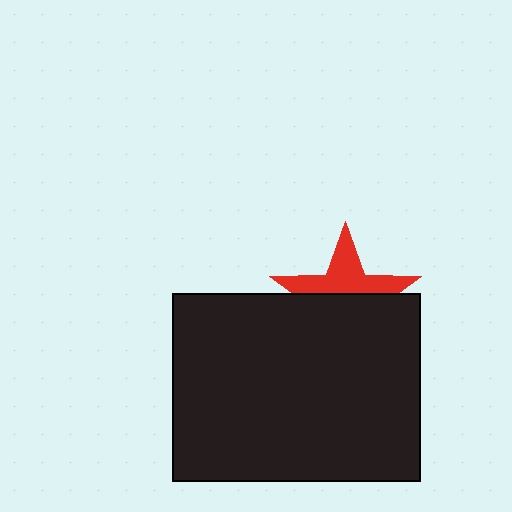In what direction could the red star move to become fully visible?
The red star could move up. That would shift it out from behind the black rectangle entirely.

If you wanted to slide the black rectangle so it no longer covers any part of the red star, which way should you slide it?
Slide it down — that is the most direct way to separate the two shapes.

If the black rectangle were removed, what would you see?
You would see the complete red star.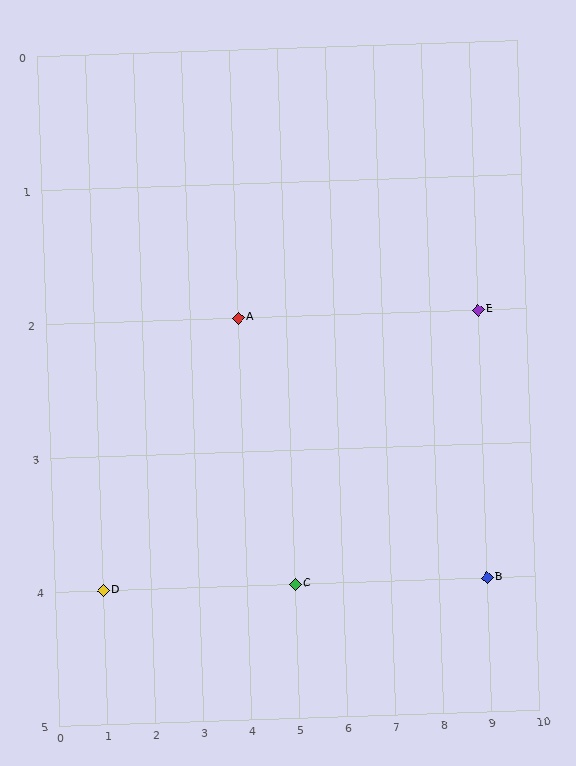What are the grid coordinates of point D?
Point D is at grid coordinates (1, 4).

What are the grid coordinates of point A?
Point A is at grid coordinates (4, 2).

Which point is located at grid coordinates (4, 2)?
Point A is at (4, 2).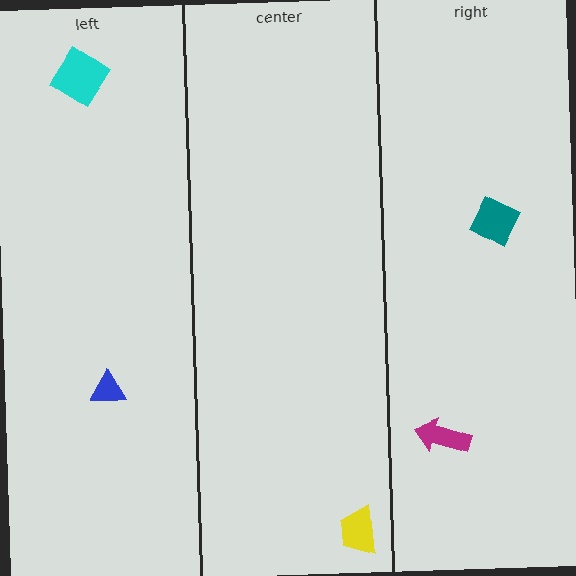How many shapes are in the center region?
1.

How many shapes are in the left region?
2.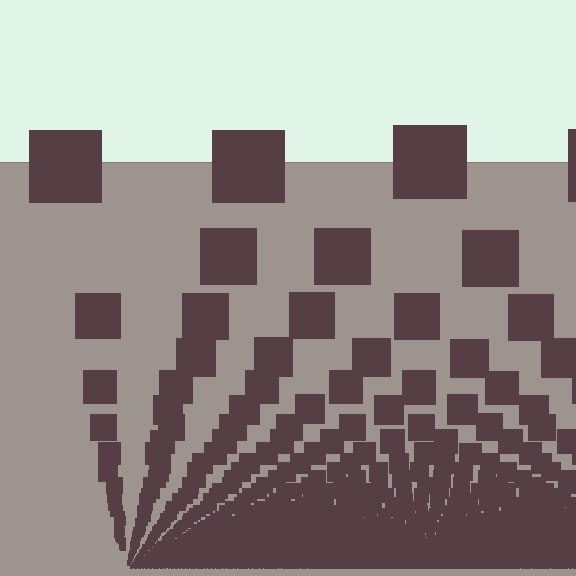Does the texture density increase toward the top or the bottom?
Density increases toward the bottom.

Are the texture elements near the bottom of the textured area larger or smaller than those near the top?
Smaller. The gradient is inverted — elements near the bottom are smaller and denser.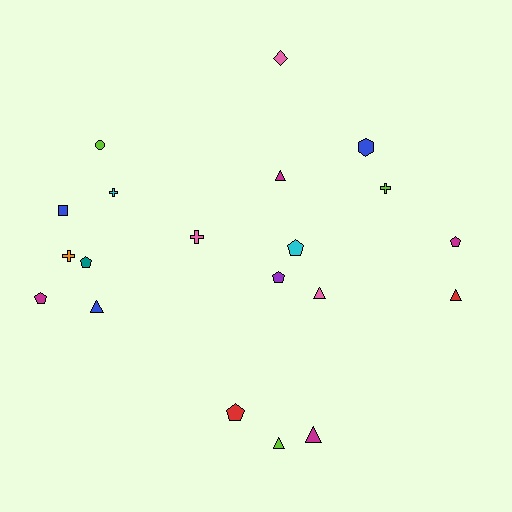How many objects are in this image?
There are 20 objects.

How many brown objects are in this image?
There are no brown objects.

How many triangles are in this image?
There are 6 triangles.